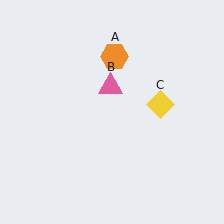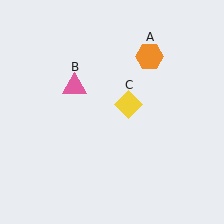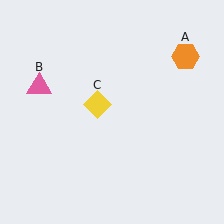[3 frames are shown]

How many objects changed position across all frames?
3 objects changed position: orange hexagon (object A), pink triangle (object B), yellow diamond (object C).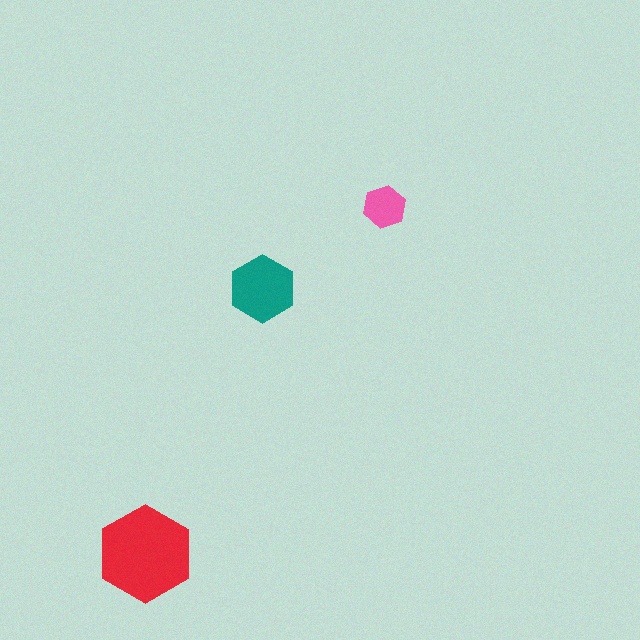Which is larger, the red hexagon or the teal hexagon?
The red one.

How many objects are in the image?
There are 3 objects in the image.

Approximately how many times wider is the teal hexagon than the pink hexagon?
About 1.5 times wider.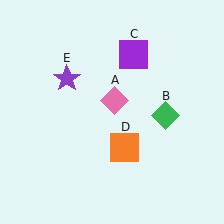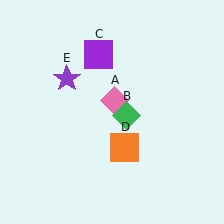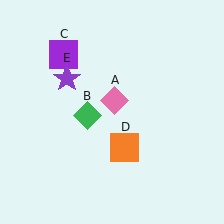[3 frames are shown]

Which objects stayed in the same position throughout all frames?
Pink diamond (object A) and orange square (object D) and purple star (object E) remained stationary.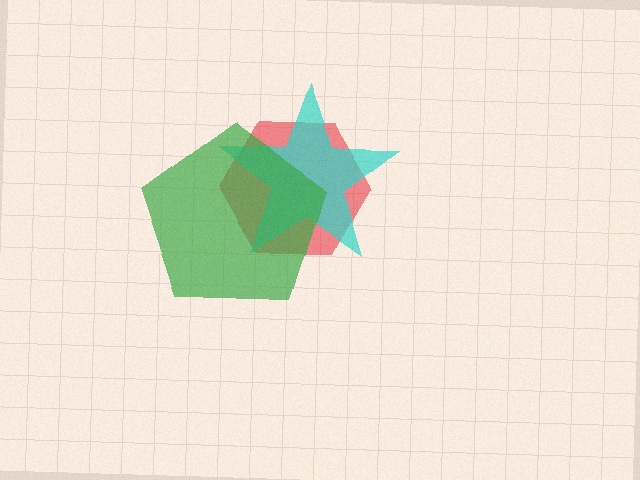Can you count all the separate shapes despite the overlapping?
Yes, there are 3 separate shapes.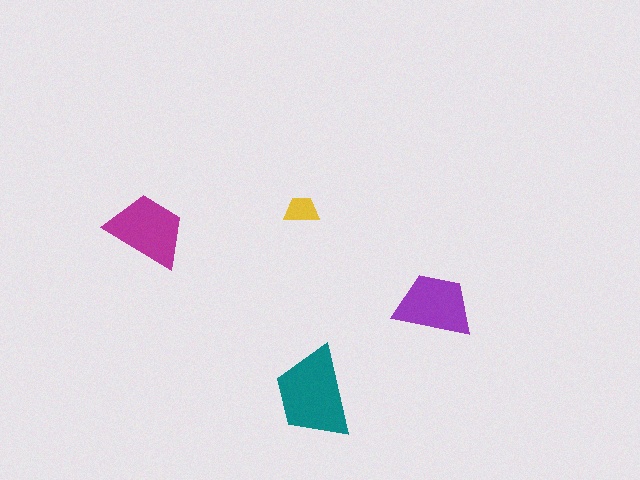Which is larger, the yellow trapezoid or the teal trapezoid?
The teal one.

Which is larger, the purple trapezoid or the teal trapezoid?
The teal one.